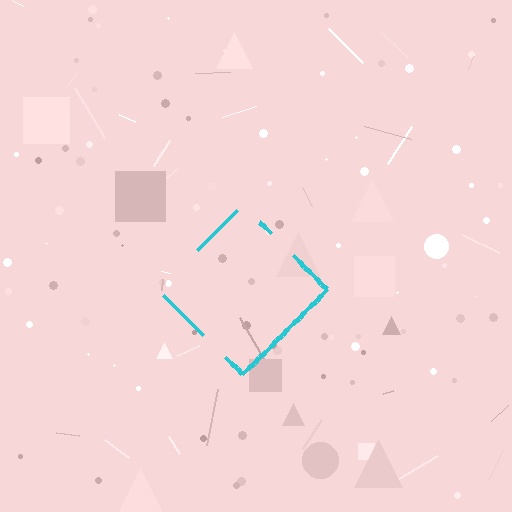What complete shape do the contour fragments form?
The contour fragments form a diamond.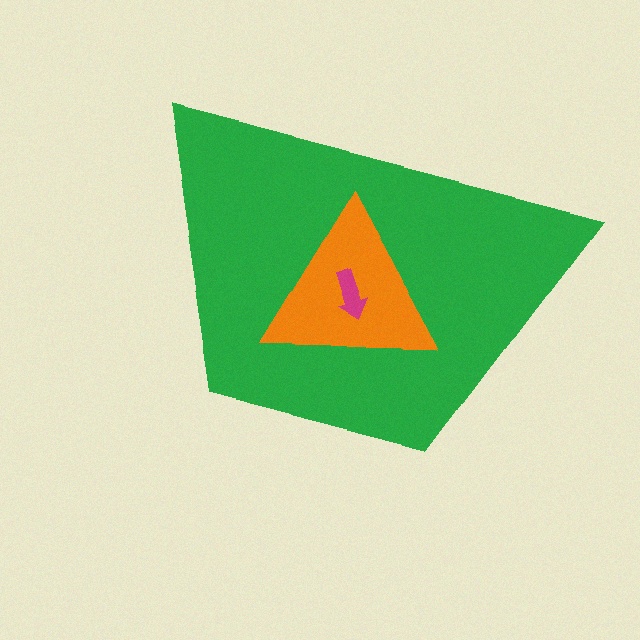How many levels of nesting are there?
3.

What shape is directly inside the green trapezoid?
The orange triangle.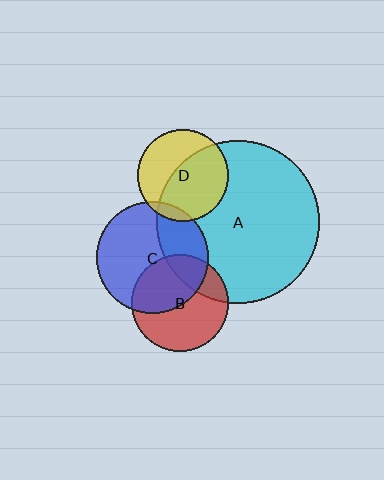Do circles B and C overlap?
Yes.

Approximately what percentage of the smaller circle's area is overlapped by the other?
Approximately 45%.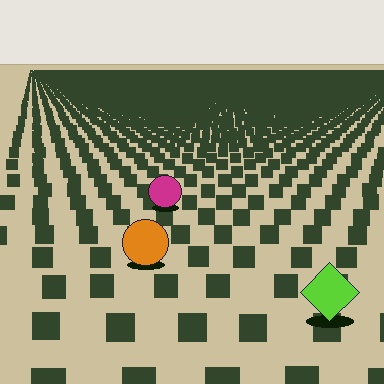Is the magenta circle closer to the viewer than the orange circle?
No. The orange circle is closer — you can tell from the texture gradient: the ground texture is coarser near it.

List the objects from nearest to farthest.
From nearest to farthest: the lime diamond, the orange circle, the magenta circle.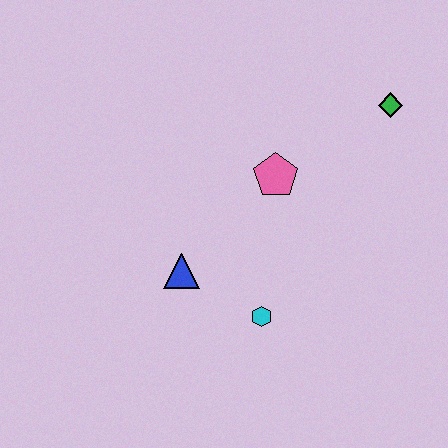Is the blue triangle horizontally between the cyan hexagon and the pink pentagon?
No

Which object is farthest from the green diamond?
The blue triangle is farthest from the green diamond.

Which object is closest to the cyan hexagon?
The blue triangle is closest to the cyan hexagon.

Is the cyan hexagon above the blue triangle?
No